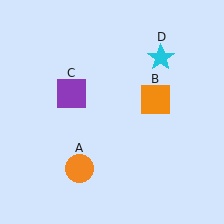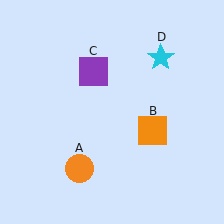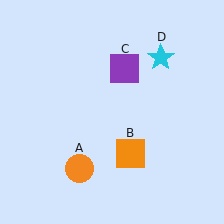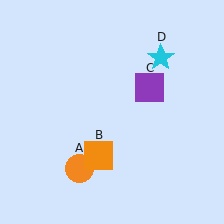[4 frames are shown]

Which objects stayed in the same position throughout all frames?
Orange circle (object A) and cyan star (object D) remained stationary.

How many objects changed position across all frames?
2 objects changed position: orange square (object B), purple square (object C).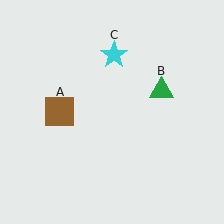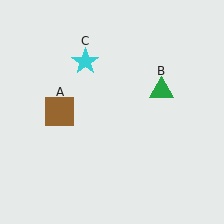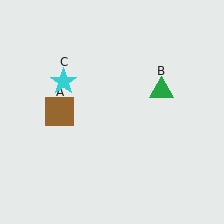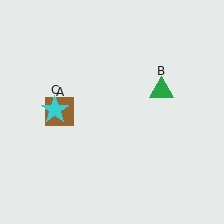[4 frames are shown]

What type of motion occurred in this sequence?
The cyan star (object C) rotated counterclockwise around the center of the scene.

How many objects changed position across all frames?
1 object changed position: cyan star (object C).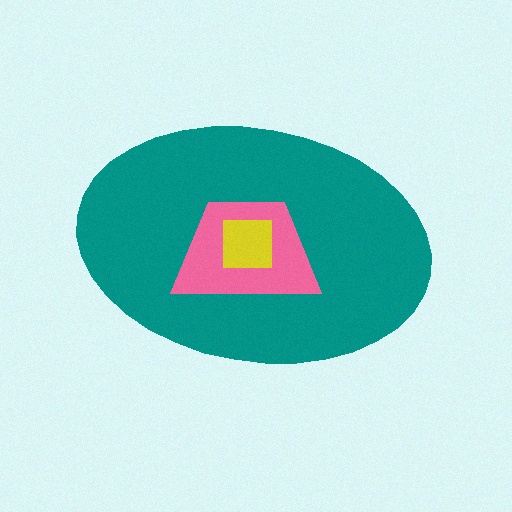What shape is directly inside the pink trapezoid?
The yellow square.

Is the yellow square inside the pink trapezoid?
Yes.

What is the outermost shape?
The teal ellipse.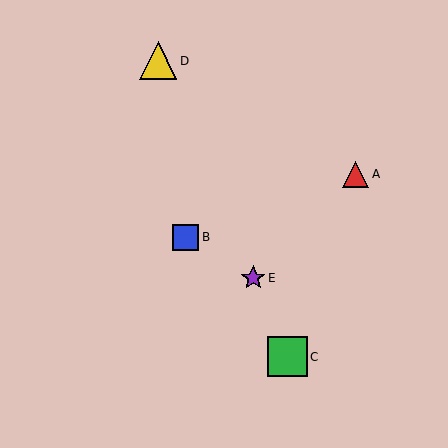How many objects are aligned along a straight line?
3 objects (C, D, E) are aligned along a straight line.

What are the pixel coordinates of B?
Object B is at (185, 237).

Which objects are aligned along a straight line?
Objects C, D, E are aligned along a straight line.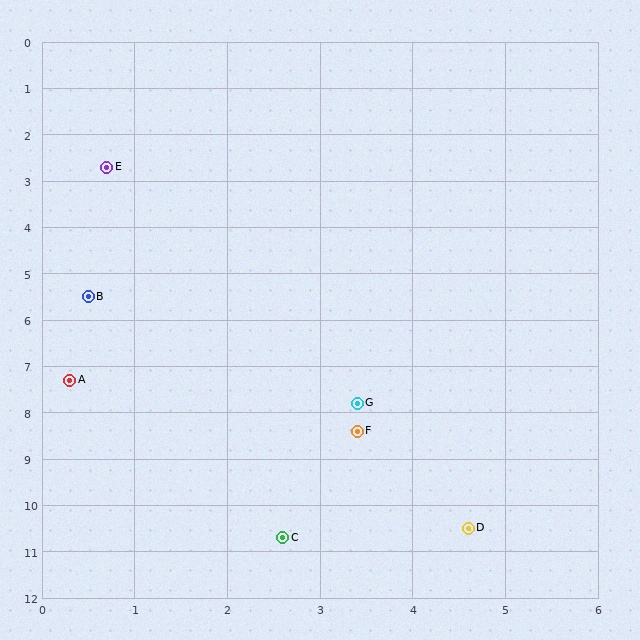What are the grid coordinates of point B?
Point B is at approximately (0.5, 5.5).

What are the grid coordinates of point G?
Point G is at approximately (3.4, 7.8).